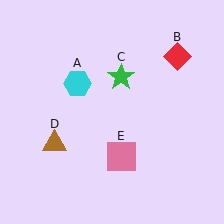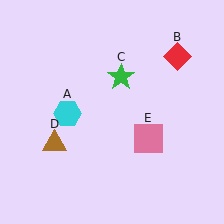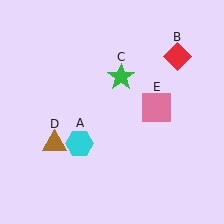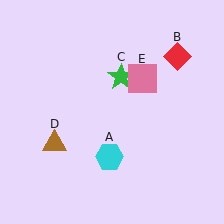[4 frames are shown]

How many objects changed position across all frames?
2 objects changed position: cyan hexagon (object A), pink square (object E).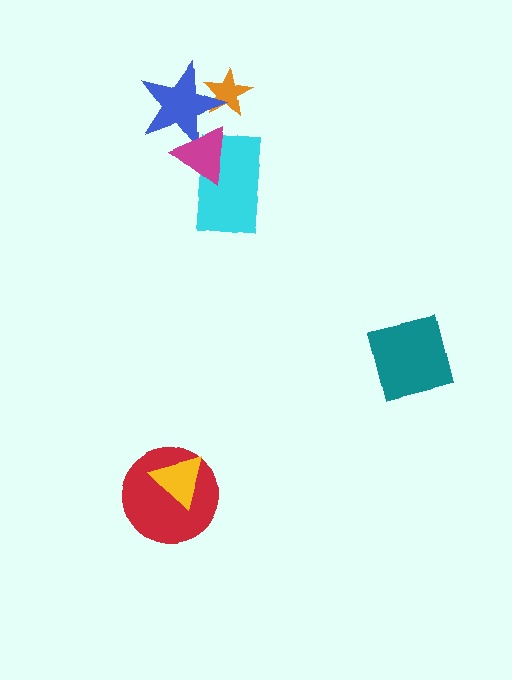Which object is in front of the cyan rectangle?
The magenta triangle is in front of the cyan rectangle.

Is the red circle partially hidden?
Yes, it is partially covered by another shape.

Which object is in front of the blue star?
The magenta triangle is in front of the blue star.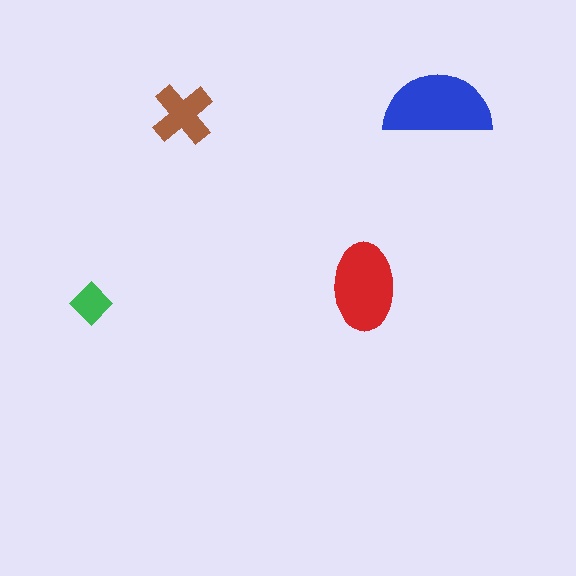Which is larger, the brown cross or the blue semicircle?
The blue semicircle.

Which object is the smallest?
The green diamond.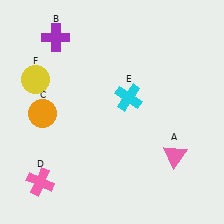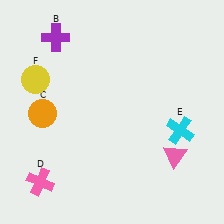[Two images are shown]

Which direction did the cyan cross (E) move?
The cyan cross (E) moved right.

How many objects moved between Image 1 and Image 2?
1 object moved between the two images.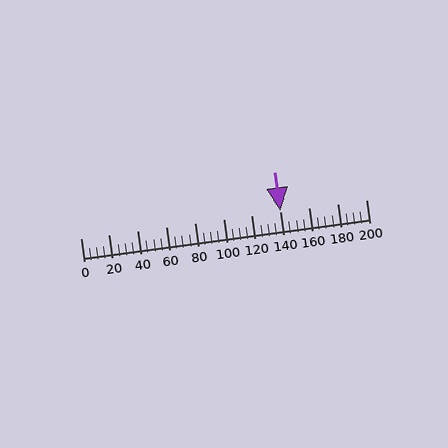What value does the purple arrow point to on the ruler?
The purple arrow points to approximately 140.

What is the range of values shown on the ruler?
The ruler shows values from 0 to 200.